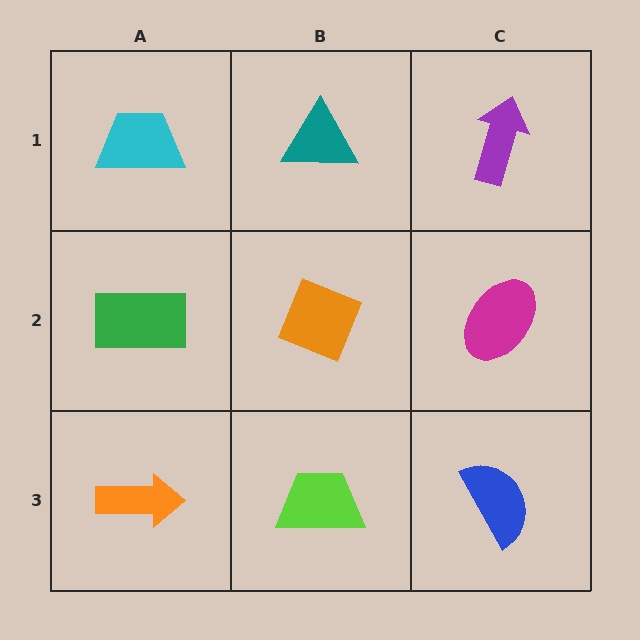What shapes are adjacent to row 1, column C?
A magenta ellipse (row 2, column C), a teal triangle (row 1, column B).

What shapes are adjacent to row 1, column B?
An orange diamond (row 2, column B), a cyan trapezoid (row 1, column A), a purple arrow (row 1, column C).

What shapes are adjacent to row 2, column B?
A teal triangle (row 1, column B), a lime trapezoid (row 3, column B), a green rectangle (row 2, column A), a magenta ellipse (row 2, column C).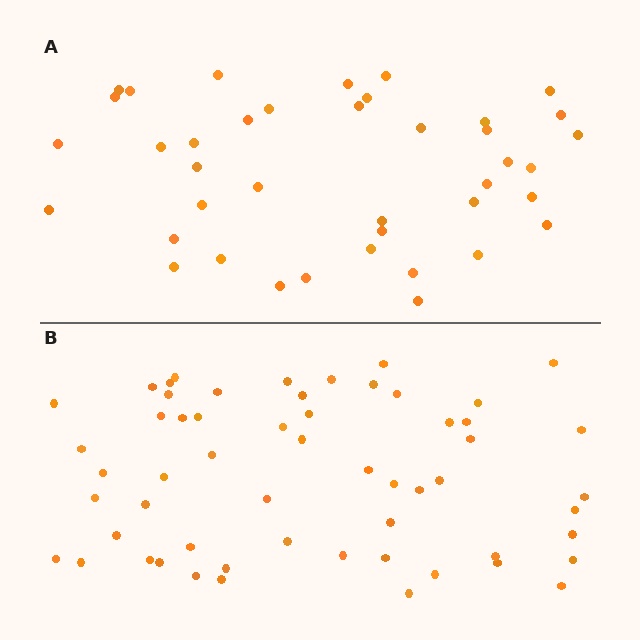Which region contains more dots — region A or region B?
Region B (the bottom region) has more dots.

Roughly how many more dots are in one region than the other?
Region B has approximately 15 more dots than region A.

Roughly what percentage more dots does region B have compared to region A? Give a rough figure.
About 40% more.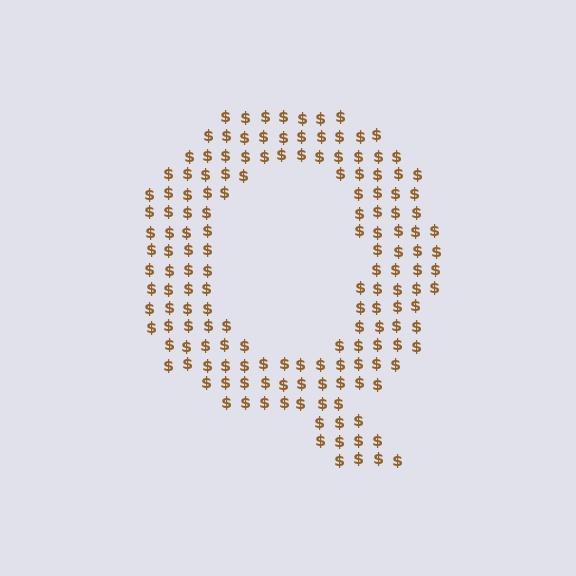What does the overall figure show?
The overall figure shows the letter Q.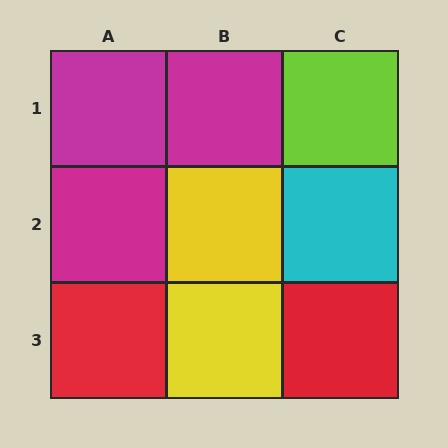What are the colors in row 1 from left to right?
Magenta, magenta, lime.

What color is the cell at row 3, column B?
Yellow.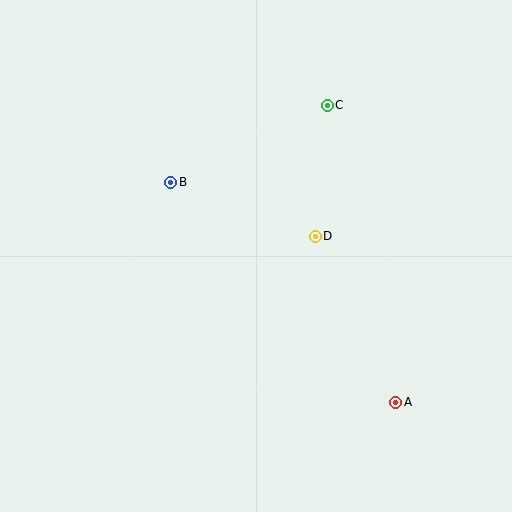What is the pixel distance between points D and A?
The distance between D and A is 184 pixels.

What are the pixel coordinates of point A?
Point A is at (395, 402).